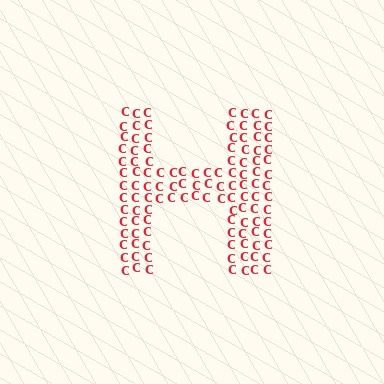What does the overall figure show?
The overall figure shows the letter H.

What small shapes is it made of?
It is made of small letter C's.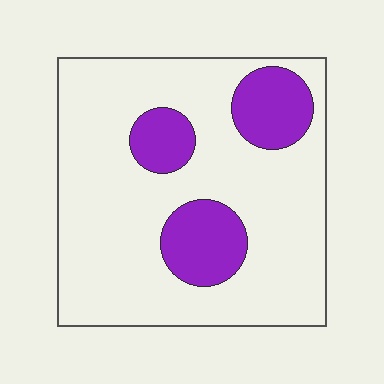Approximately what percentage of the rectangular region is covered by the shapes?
Approximately 20%.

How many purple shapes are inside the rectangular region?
3.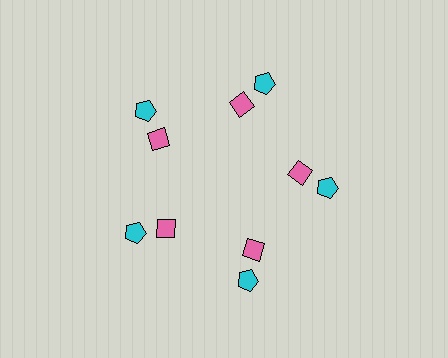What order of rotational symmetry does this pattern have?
This pattern has 5-fold rotational symmetry.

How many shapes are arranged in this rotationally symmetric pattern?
There are 10 shapes, arranged in 5 groups of 2.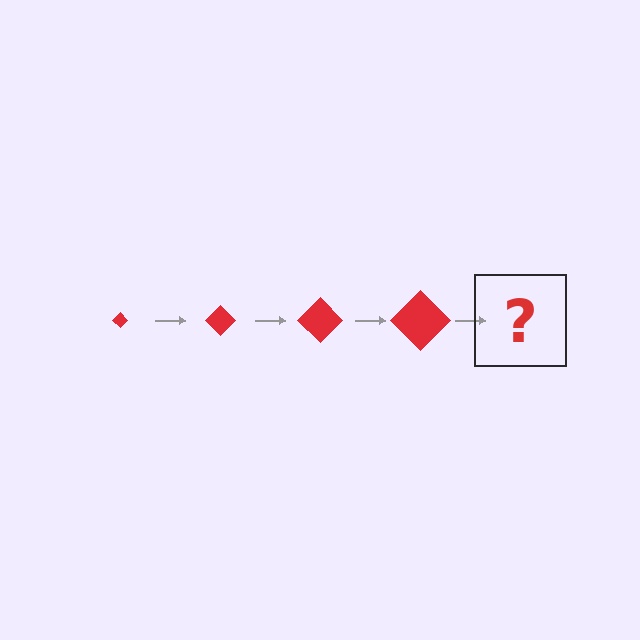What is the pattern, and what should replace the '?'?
The pattern is that the diamond gets progressively larger each step. The '?' should be a red diamond, larger than the previous one.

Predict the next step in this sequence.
The next step is a red diamond, larger than the previous one.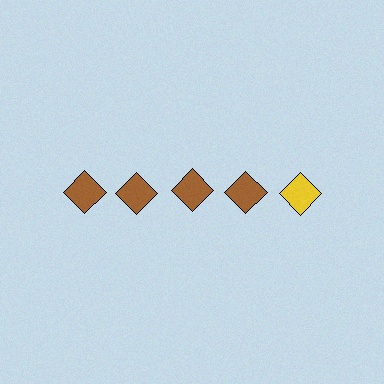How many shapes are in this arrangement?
There are 5 shapes arranged in a grid pattern.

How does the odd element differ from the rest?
It has a different color: yellow instead of brown.